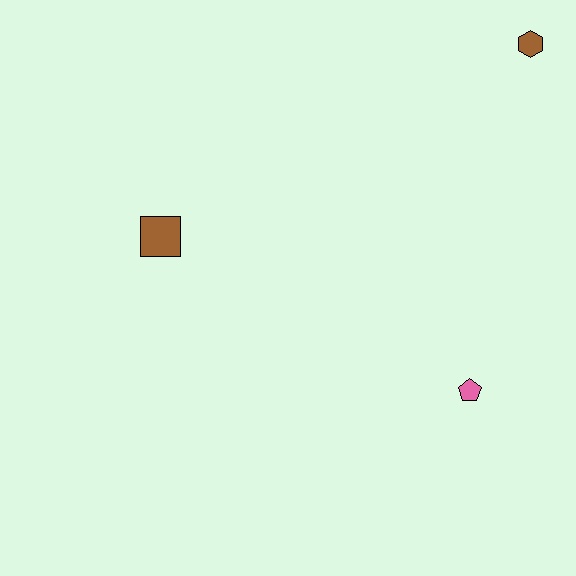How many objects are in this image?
There are 3 objects.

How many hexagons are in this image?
There is 1 hexagon.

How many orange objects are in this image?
There are no orange objects.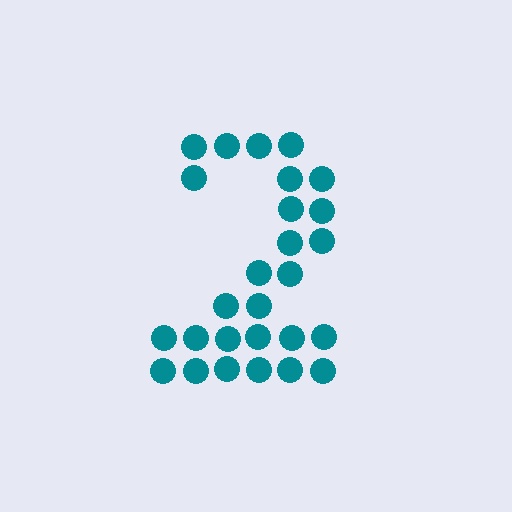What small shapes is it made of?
It is made of small circles.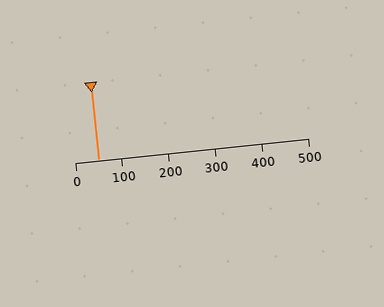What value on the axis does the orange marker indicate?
The marker indicates approximately 50.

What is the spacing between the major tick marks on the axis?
The major ticks are spaced 100 apart.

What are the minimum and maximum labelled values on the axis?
The axis runs from 0 to 500.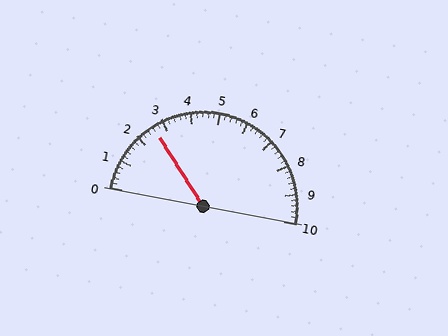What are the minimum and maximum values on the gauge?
The gauge ranges from 0 to 10.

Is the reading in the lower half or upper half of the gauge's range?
The reading is in the lower half of the range (0 to 10).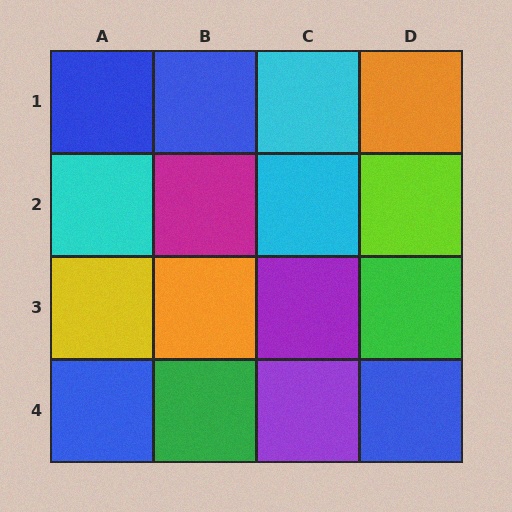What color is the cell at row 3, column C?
Purple.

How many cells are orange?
2 cells are orange.